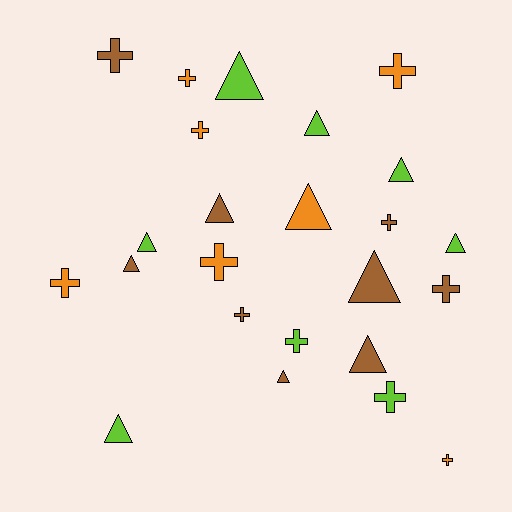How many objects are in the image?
There are 24 objects.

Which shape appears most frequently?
Triangle, with 12 objects.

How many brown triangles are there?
There are 5 brown triangles.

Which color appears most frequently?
Brown, with 9 objects.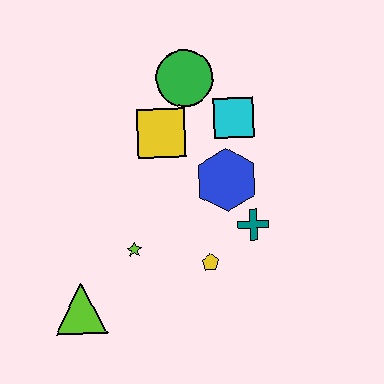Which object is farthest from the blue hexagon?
The lime triangle is farthest from the blue hexagon.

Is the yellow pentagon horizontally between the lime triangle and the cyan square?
Yes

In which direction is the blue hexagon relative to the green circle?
The blue hexagon is below the green circle.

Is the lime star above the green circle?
No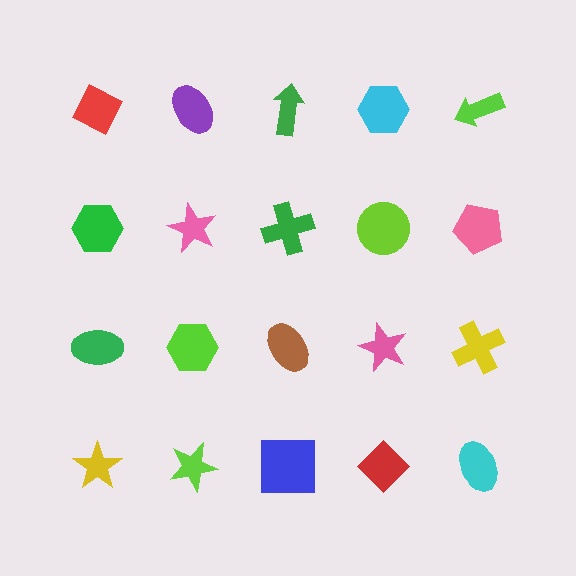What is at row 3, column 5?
A yellow cross.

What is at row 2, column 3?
A green cross.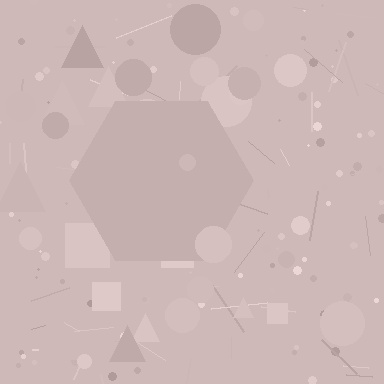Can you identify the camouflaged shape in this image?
The camouflaged shape is a hexagon.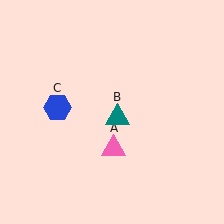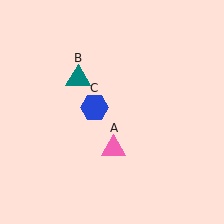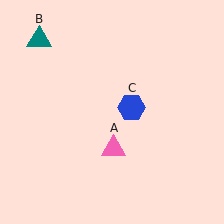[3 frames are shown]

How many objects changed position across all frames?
2 objects changed position: teal triangle (object B), blue hexagon (object C).